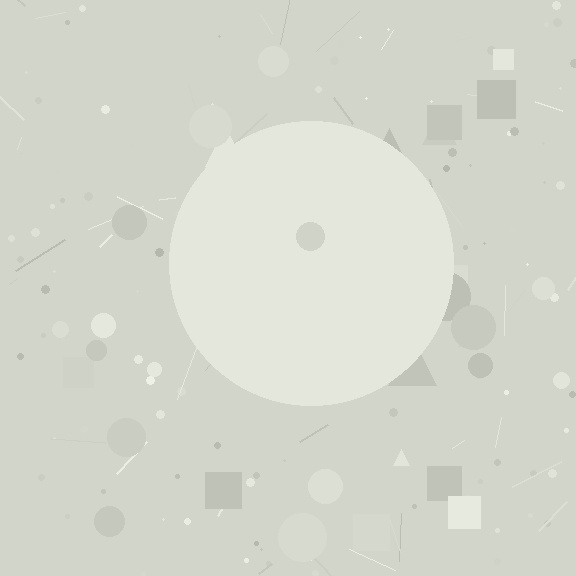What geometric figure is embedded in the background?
A circle is embedded in the background.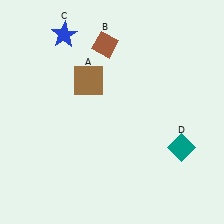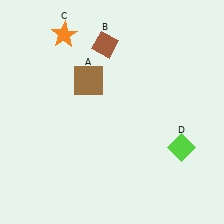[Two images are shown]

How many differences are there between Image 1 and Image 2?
There are 2 differences between the two images.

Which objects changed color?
C changed from blue to orange. D changed from teal to lime.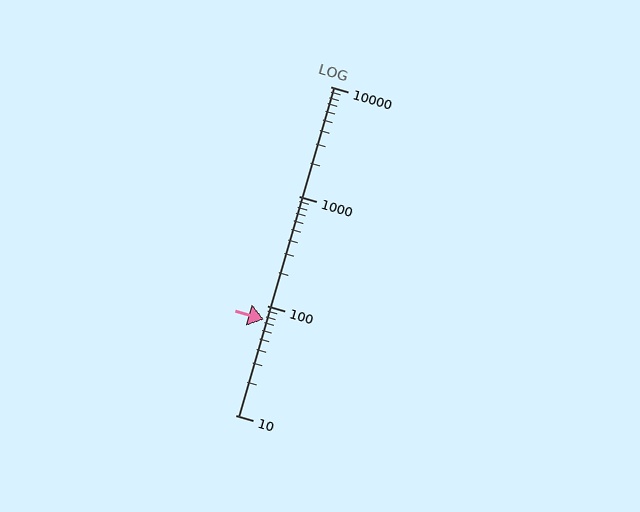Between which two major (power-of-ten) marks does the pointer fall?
The pointer is between 10 and 100.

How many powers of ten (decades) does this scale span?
The scale spans 3 decades, from 10 to 10000.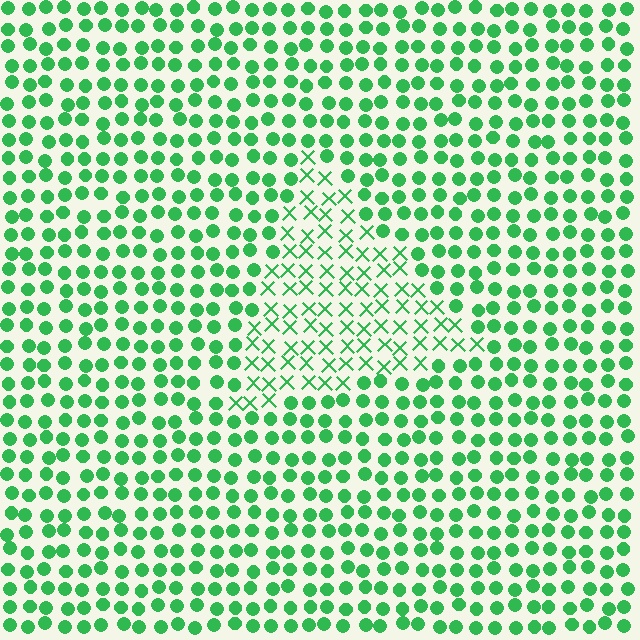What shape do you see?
I see a triangle.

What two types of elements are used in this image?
The image uses X marks inside the triangle region and circles outside it.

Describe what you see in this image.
The image is filled with small green elements arranged in a uniform grid. A triangle-shaped region contains X marks, while the surrounding area contains circles. The boundary is defined purely by the change in element shape.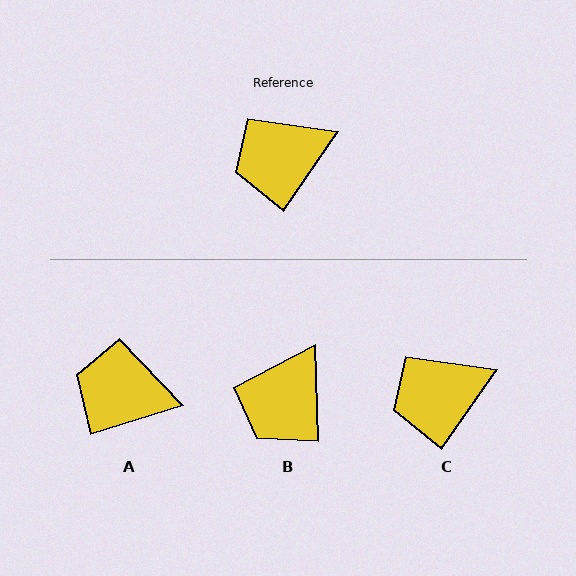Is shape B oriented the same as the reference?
No, it is off by about 37 degrees.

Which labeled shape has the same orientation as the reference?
C.